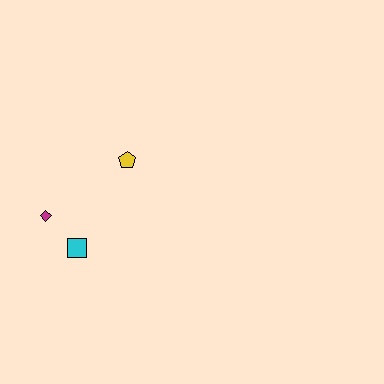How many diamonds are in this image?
There is 1 diamond.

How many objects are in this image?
There are 3 objects.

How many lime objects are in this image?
There are no lime objects.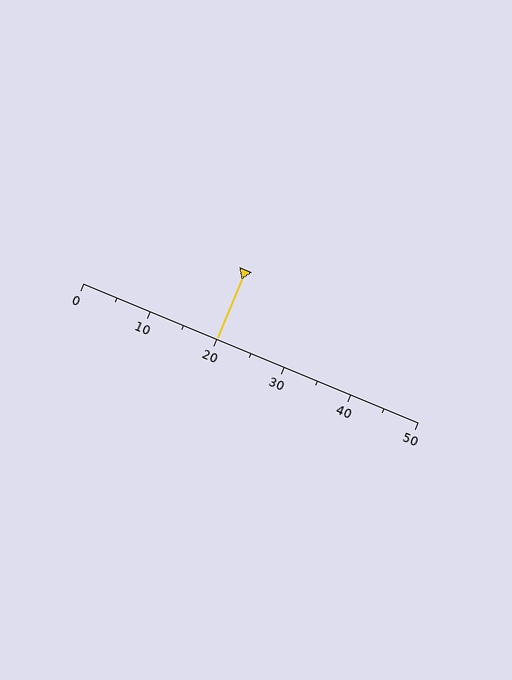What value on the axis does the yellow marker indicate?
The marker indicates approximately 20.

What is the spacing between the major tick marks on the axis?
The major ticks are spaced 10 apart.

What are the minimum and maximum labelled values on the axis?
The axis runs from 0 to 50.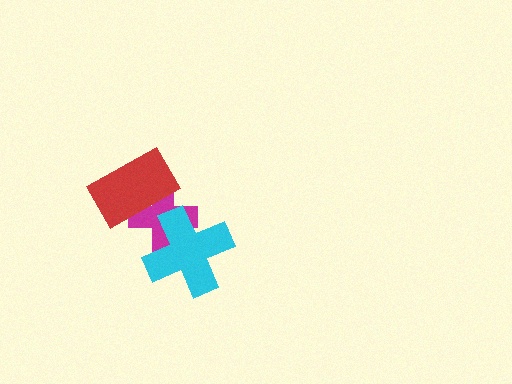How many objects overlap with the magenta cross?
2 objects overlap with the magenta cross.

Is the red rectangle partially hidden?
No, no other shape covers it.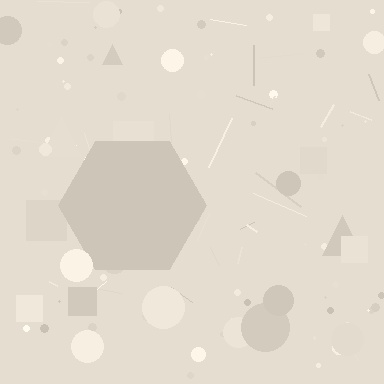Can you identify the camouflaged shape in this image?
The camouflaged shape is a hexagon.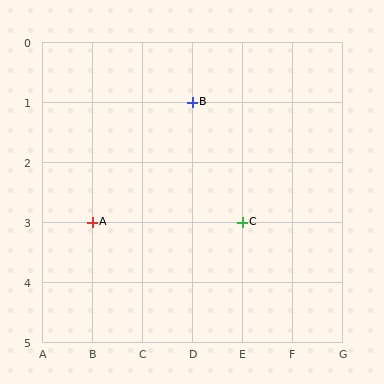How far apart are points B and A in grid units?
Points B and A are 2 columns and 2 rows apart (about 2.8 grid units diagonally).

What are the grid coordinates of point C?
Point C is at grid coordinates (E, 3).